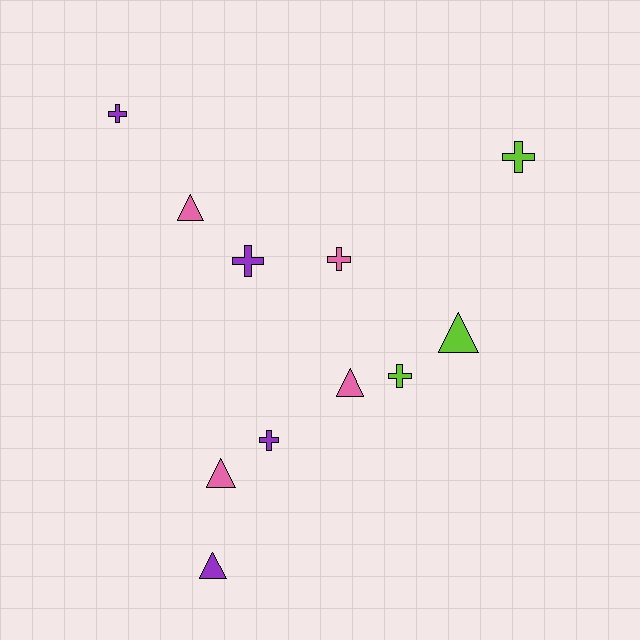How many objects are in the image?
There are 11 objects.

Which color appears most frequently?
Purple, with 4 objects.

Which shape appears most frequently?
Cross, with 6 objects.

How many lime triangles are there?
There is 1 lime triangle.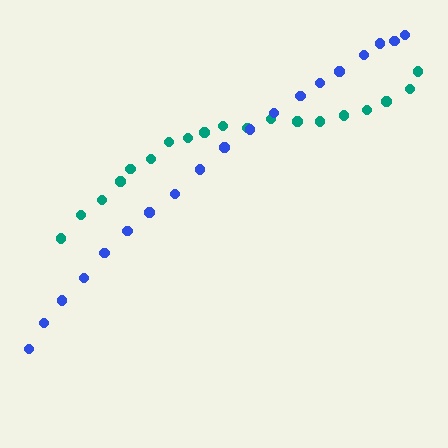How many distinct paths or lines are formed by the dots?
There are 2 distinct paths.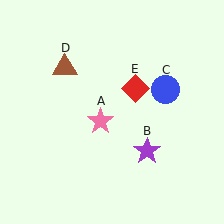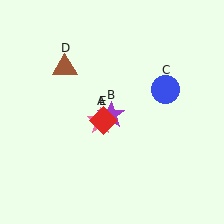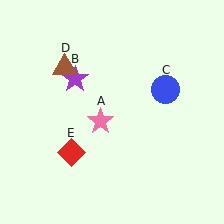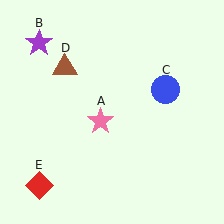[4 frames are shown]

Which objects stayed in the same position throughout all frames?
Pink star (object A) and blue circle (object C) and brown triangle (object D) remained stationary.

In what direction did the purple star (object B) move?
The purple star (object B) moved up and to the left.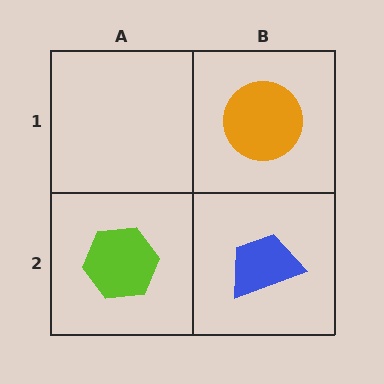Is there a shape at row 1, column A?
No, that cell is empty.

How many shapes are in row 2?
2 shapes.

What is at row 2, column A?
A lime hexagon.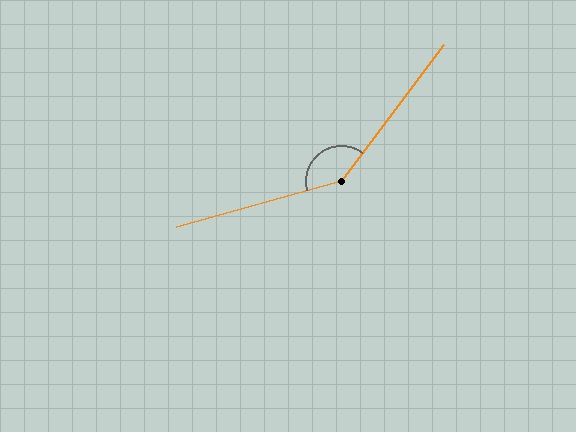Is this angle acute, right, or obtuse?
It is obtuse.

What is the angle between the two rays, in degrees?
Approximately 143 degrees.